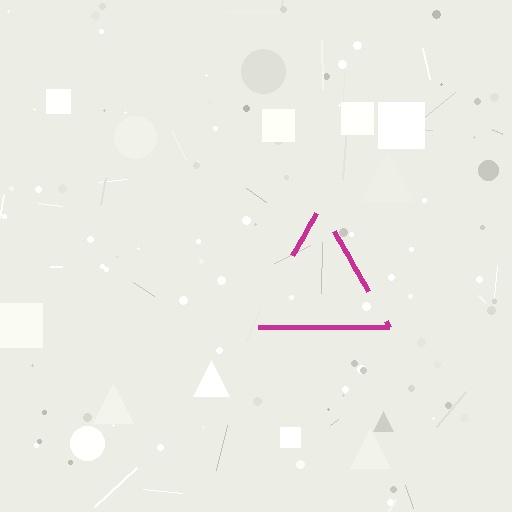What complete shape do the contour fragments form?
The contour fragments form a triangle.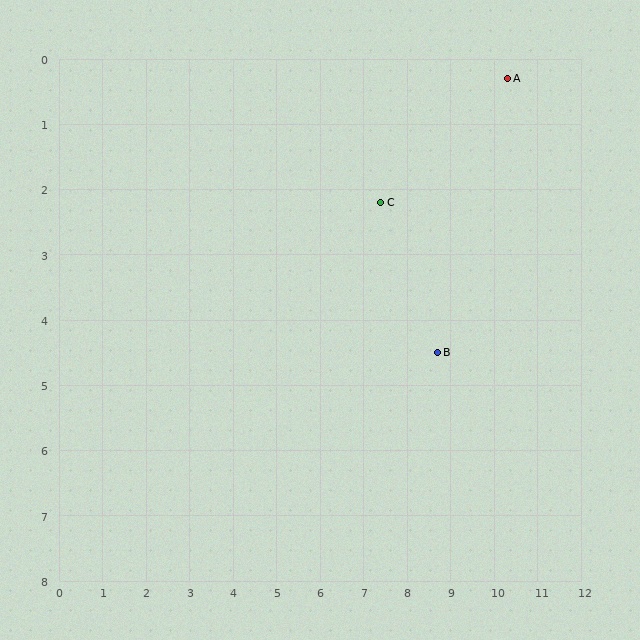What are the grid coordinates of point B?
Point B is at approximately (8.7, 4.5).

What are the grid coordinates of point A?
Point A is at approximately (10.3, 0.3).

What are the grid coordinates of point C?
Point C is at approximately (7.4, 2.2).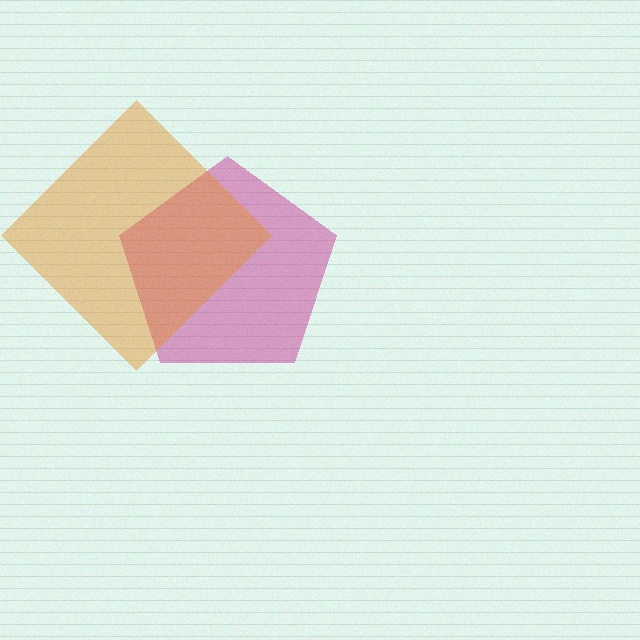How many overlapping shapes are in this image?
There are 2 overlapping shapes in the image.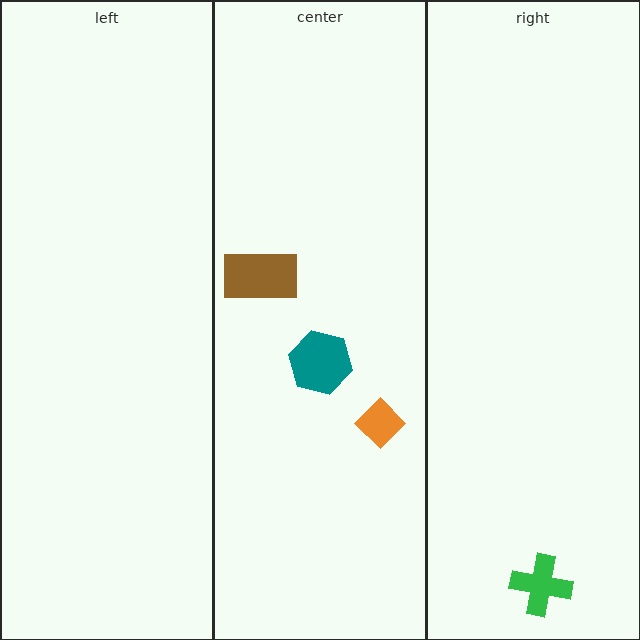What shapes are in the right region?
The green cross.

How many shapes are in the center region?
3.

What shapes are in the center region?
The teal hexagon, the brown rectangle, the orange diamond.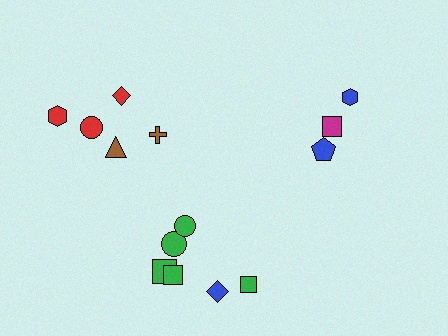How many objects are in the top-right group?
There are 3 objects.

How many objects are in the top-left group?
There are 5 objects.